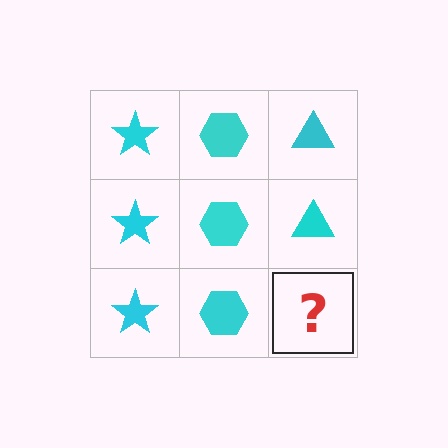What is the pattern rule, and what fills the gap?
The rule is that each column has a consistent shape. The gap should be filled with a cyan triangle.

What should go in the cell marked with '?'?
The missing cell should contain a cyan triangle.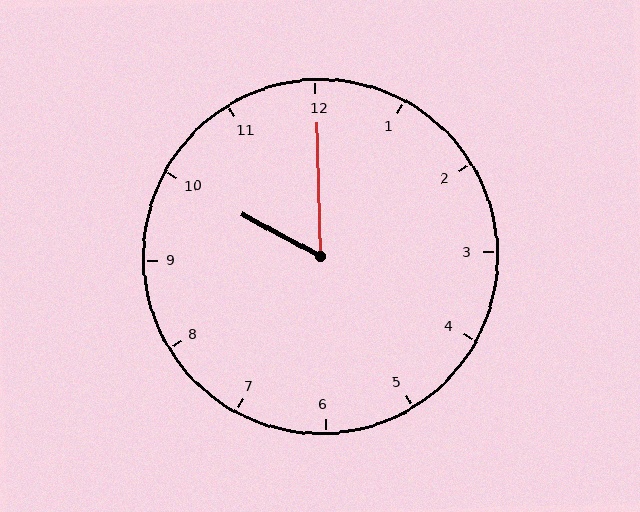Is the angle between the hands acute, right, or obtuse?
It is acute.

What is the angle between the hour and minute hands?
Approximately 60 degrees.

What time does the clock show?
10:00.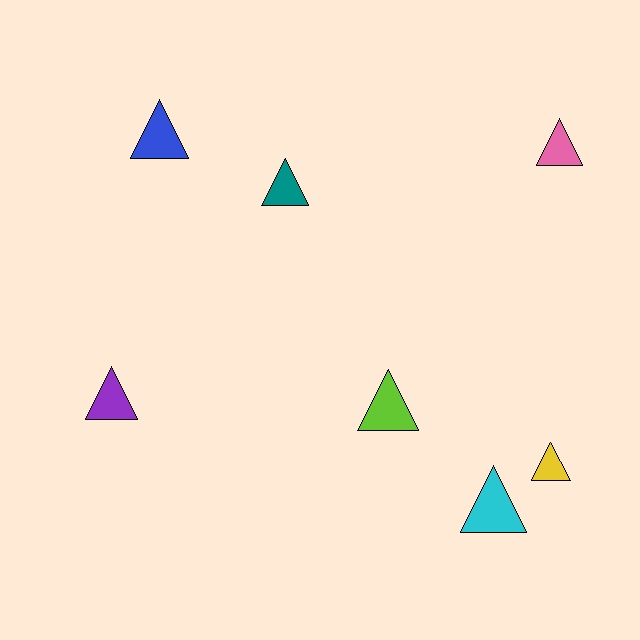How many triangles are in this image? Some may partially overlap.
There are 7 triangles.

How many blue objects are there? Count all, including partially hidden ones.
There is 1 blue object.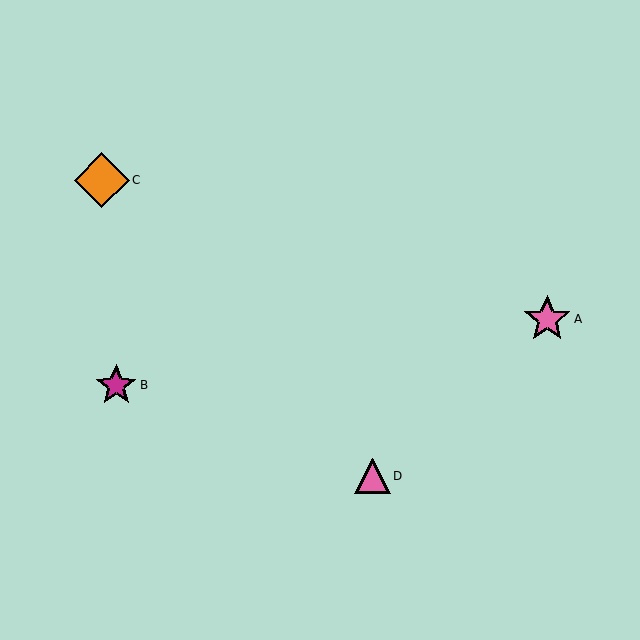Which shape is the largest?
The orange diamond (labeled C) is the largest.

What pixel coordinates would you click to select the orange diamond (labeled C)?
Click at (102, 180) to select the orange diamond C.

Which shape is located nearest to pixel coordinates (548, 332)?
The pink star (labeled A) at (547, 319) is nearest to that location.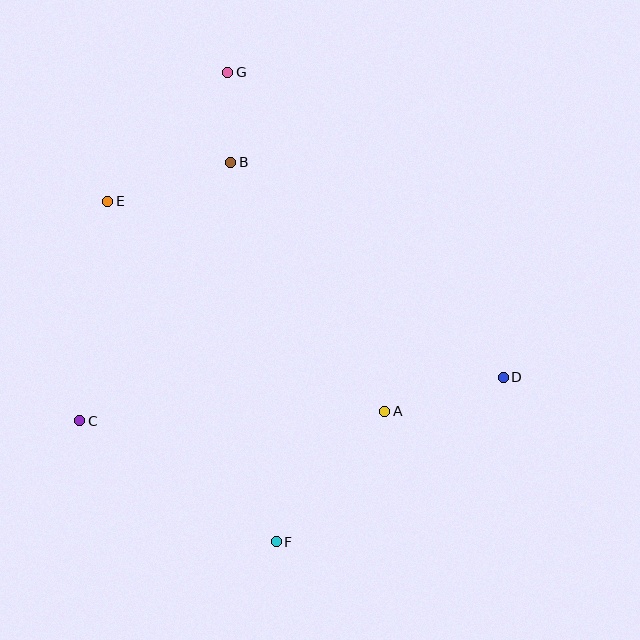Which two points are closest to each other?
Points B and G are closest to each other.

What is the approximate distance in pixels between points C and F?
The distance between C and F is approximately 231 pixels.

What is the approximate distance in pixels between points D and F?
The distance between D and F is approximately 280 pixels.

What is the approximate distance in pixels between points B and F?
The distance between B and F is approximately 382 pixels.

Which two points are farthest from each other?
Points F and G are farthest from each other.